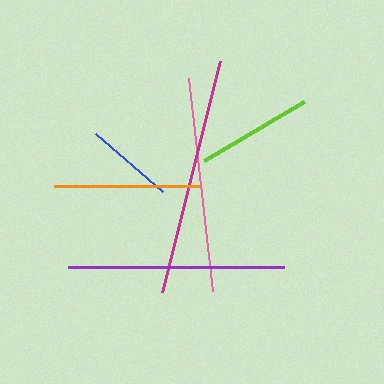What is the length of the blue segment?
The blue segment is approximately 89 pixels long.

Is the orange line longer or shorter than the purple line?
The purple line is longer than the orange line.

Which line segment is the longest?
The magenta line is the longest at approximately 239 pixels.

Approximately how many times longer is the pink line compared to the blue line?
The pink line is approximately 2.4 times the length of the blue line.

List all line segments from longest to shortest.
From longest to shortest: magenta, purple, pink, orange, lime, blue.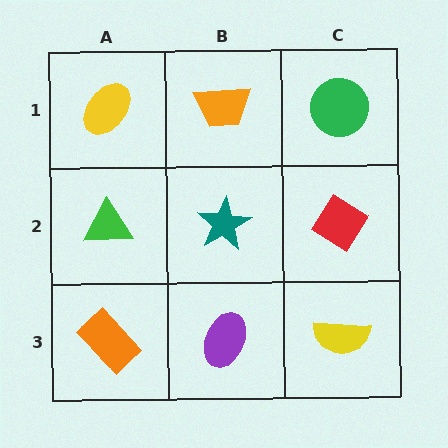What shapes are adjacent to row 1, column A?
A green triangle (row 2, column A), an orange trapezoid (row 1, column B).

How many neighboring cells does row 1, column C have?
2.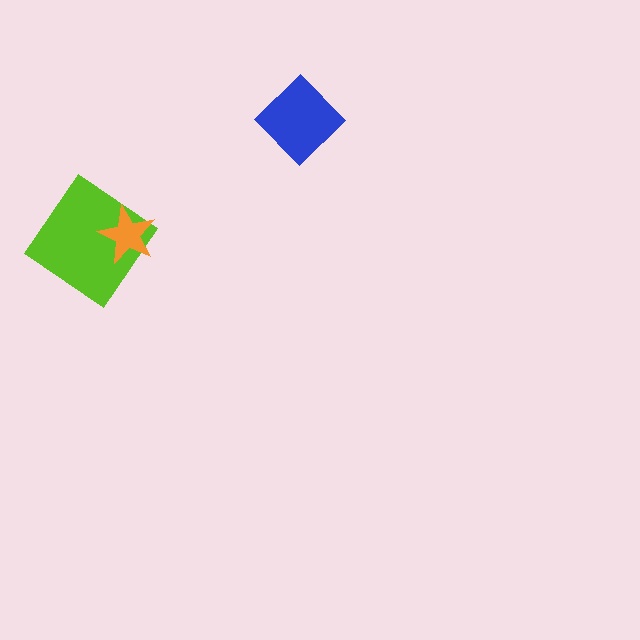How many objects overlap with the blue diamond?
0 objects overlap with the blue diamond.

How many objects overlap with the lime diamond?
1 object overlaps with the lime diamond.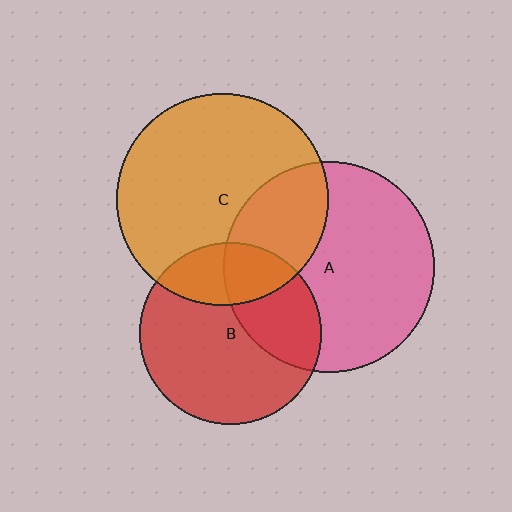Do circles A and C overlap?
Yes.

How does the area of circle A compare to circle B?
Approximately 1.4 times.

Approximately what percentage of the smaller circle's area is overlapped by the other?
Approximately 30%.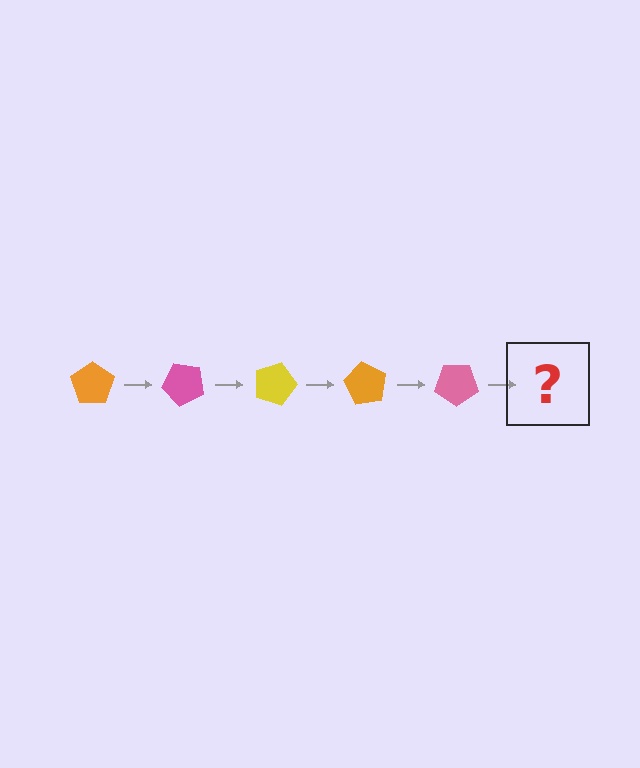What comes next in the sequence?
The next element should be a yellow pentagon, rotated 225 degrees from the start.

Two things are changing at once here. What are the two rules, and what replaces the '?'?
The two rules are that it rotates 45 degrees each step and the color cycles through orange, pink, and yellow. The '?' should be a yellow pentagon, rotated 225 degrees from the start.